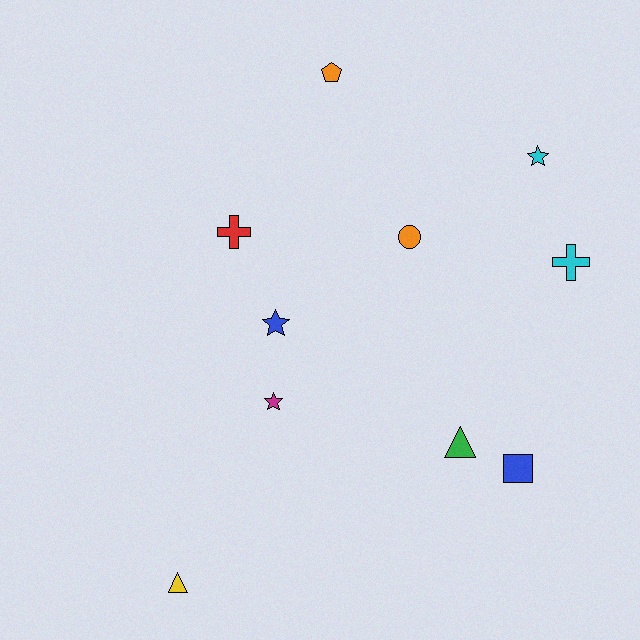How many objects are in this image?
There are 10 objects.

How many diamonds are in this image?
There are no diamonds.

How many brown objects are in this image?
There are no brown objects.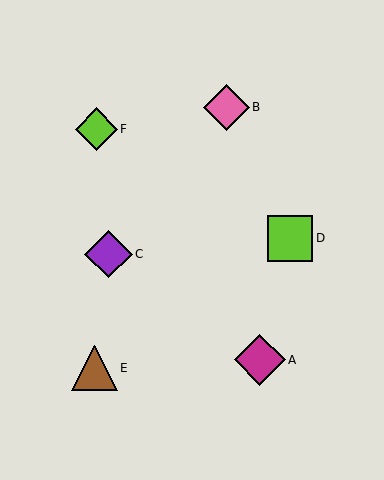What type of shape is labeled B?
Shape B is a pink diamond.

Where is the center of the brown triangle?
The center of the brown triangle is at (94, 368).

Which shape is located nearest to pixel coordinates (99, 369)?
The brown triangle (labeled E) at (94, 368) is nearest to that location.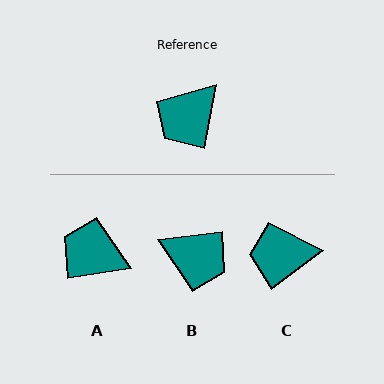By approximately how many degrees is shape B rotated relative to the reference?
Approximately 108 degrees counter-clockwise.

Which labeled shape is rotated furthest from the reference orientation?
B, about 108 degrees away.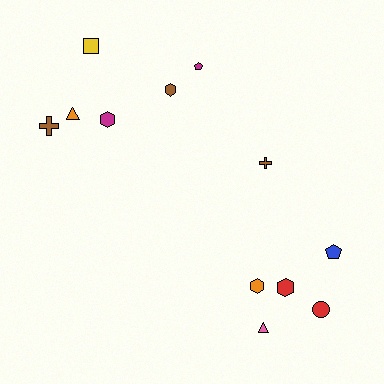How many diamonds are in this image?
There are no diamonds.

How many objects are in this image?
There are 12 objects.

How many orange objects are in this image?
There are 2 orange objects.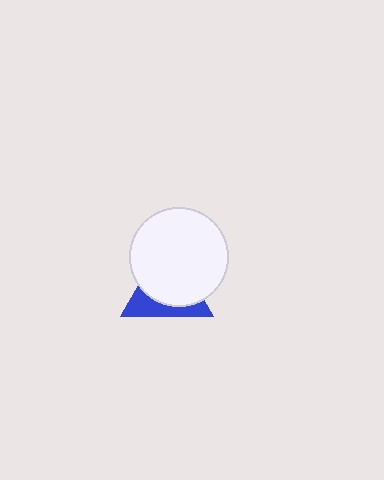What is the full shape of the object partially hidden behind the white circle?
The partially hidden object is a blue triangle.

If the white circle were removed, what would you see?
You would see the complete blue triangle.